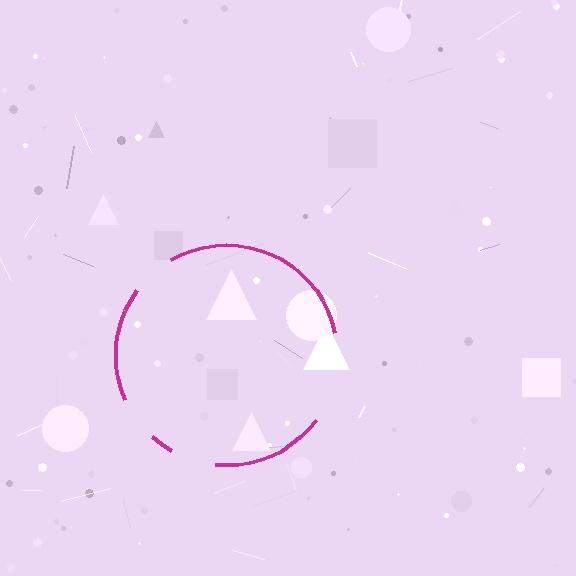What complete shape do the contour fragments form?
The contour fragments form a circle.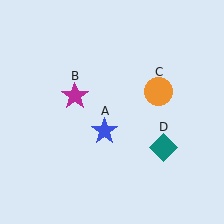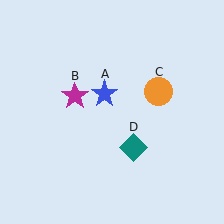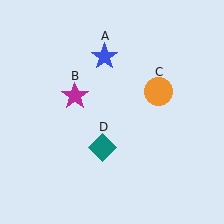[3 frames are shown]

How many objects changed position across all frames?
2 objects changed position: blue star (object A), teal diamond (object D).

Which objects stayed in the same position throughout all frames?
Magenta star (object B) and orange circle (object C) remained stationary.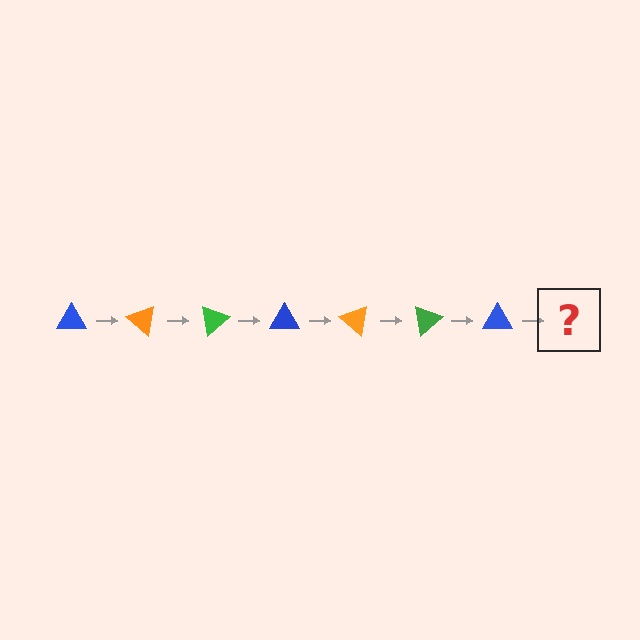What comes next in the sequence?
The next element should be an orange triangle, rotated 280 degrees from the start.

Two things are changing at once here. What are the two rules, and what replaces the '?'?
The two rules are that it rotates 40 degrees each step and the color cycles through blue, orange, and green. The '?' should be an orange triangle, rotated 280 degrees from the start.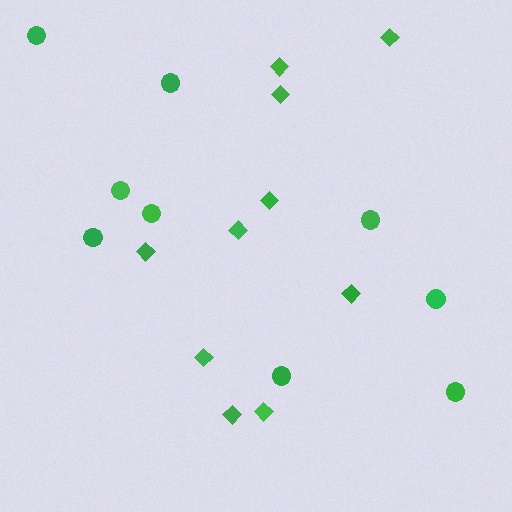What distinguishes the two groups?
There are 2 groups: one group of circles (9) and one group of diamonds (10).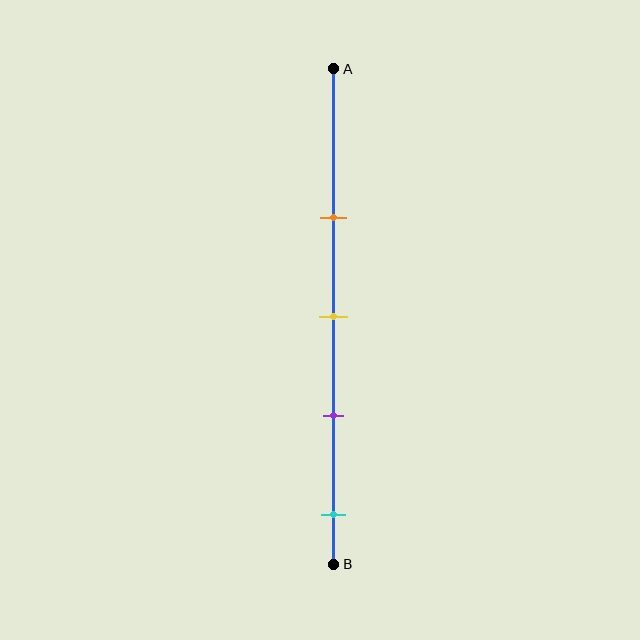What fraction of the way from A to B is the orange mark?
The orange mark is approximately 30% (0.3) of the way from A to B.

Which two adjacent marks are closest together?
The yellow and purple marks are the closest adjacent pair.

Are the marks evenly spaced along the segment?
Yes, the marks are approximately evenly spaced.